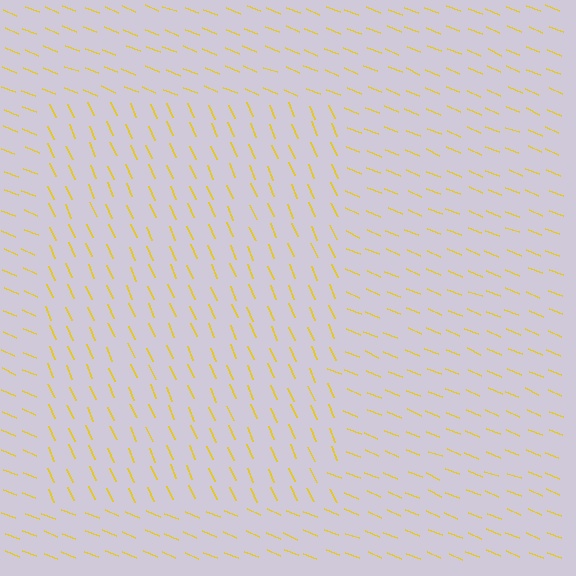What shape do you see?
I see a rectangle.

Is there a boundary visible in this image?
Yes, there is a texture boundary formed by a change in line orientation.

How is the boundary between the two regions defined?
The boundary is defined purely by a change in line orientation (approximately 45 degrees difference). All lines are the same color and thickness.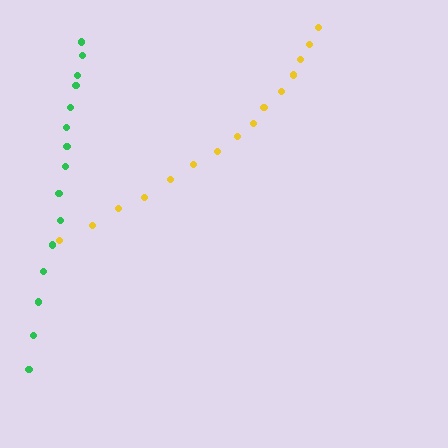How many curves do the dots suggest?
There are 2 distinct paths.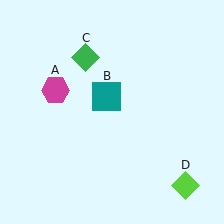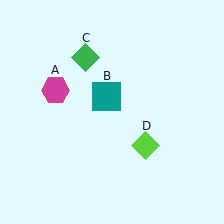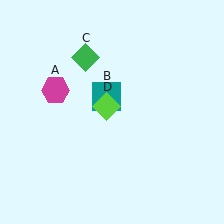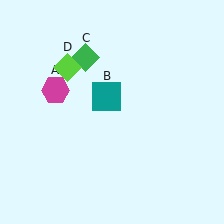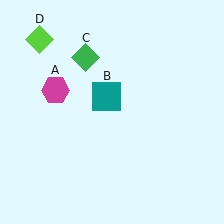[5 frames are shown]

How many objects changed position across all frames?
1 object changed position: lime diamond (object D).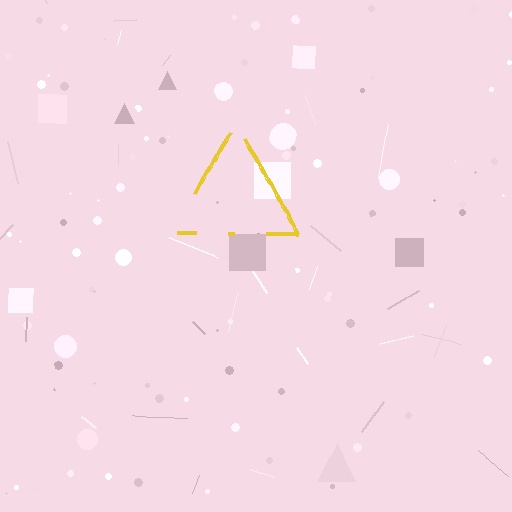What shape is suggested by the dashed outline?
The dashed outline suggests a triangle.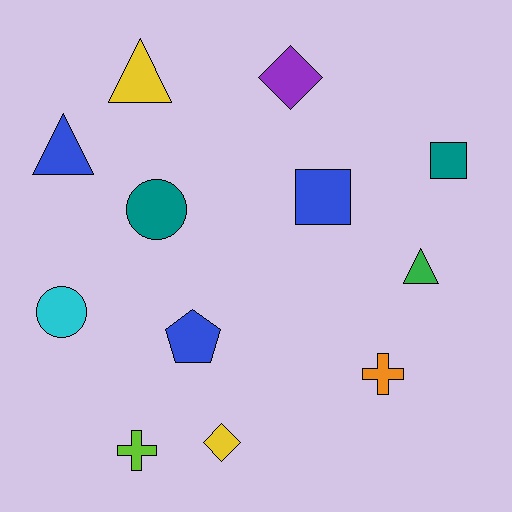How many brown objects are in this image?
There are no brown objects.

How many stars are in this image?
There are no stars.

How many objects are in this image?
There are 12 objects.